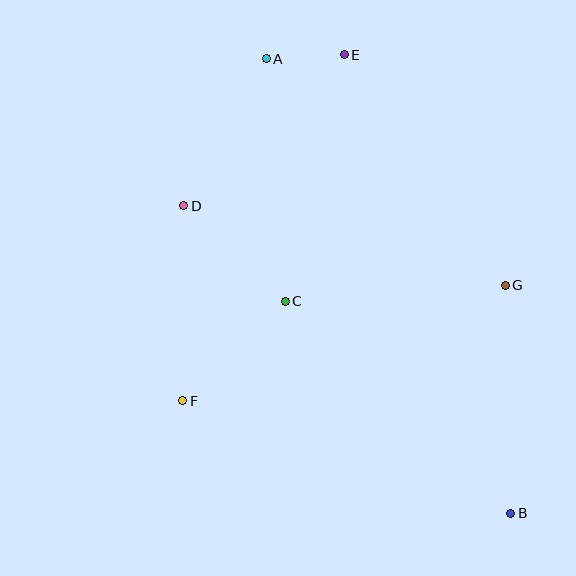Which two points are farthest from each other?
Points A and B are farthest from each other.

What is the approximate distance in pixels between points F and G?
The distance between F and G is approximately 342 pixels.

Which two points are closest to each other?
Points A and E are closest to each other.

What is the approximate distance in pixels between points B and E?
The distance between B and E is approximately 488 pixels.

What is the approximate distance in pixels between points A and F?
The distance between A and F is approximately 352 pixels.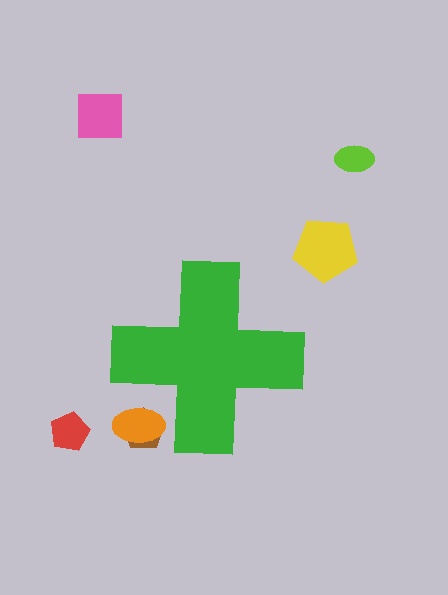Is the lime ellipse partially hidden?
No, the lime ellipse is fully visible.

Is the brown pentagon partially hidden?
Yes, the brown pentagon is partially hidden behind the green cross.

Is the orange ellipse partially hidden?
Yes, the orange ellipse is partially hidden behind the green cross.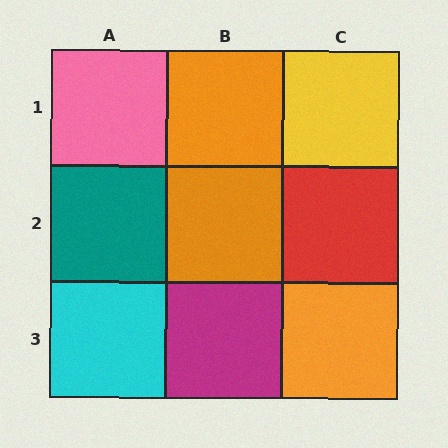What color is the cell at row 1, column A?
Pink.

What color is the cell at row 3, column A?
Cyan.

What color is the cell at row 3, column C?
Orange.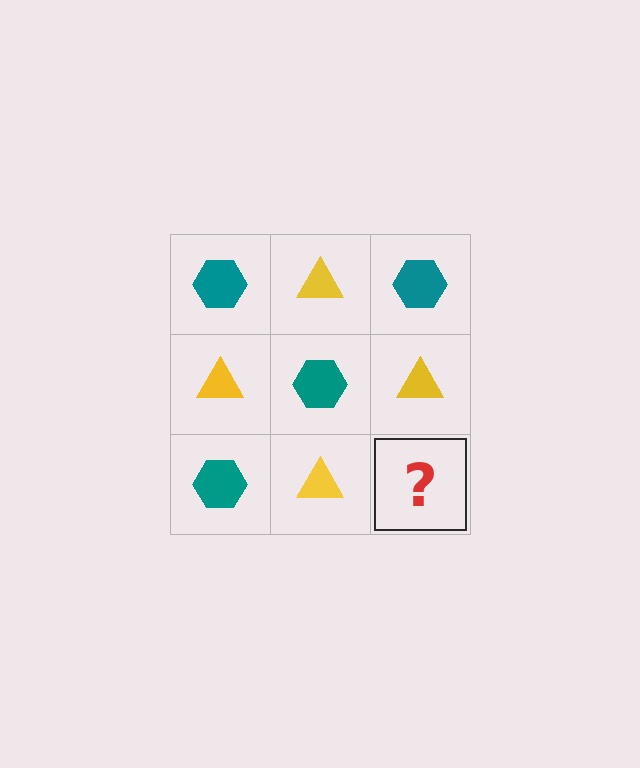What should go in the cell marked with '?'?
The missing cell should contain a teal hexagon.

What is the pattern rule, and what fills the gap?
The rule is that it alternates teal hexagon and yellow triangle in a checkerboard pattern. The gap should be filled with a teal hexagon.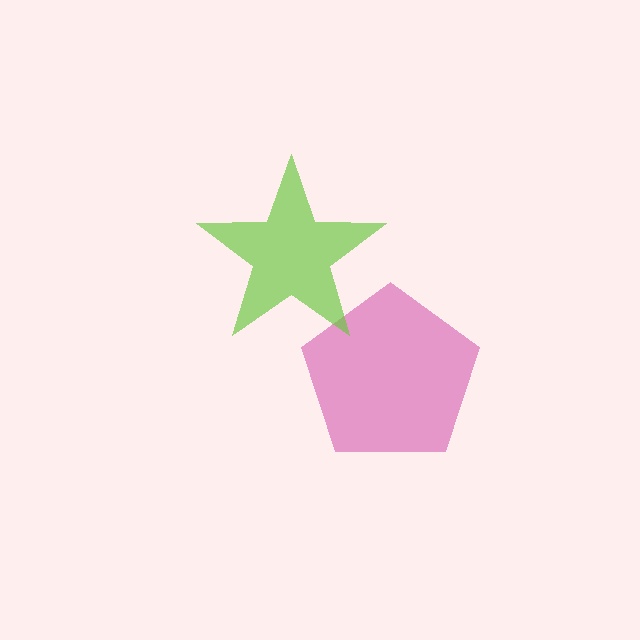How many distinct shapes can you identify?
There are 2 distinct shapes: a magenta pentagon, a lime star.